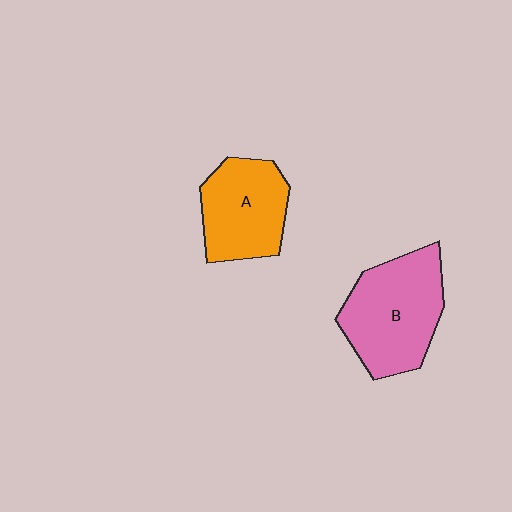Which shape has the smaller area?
Shape A (orange).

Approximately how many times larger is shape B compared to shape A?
Approximately 1.3 times.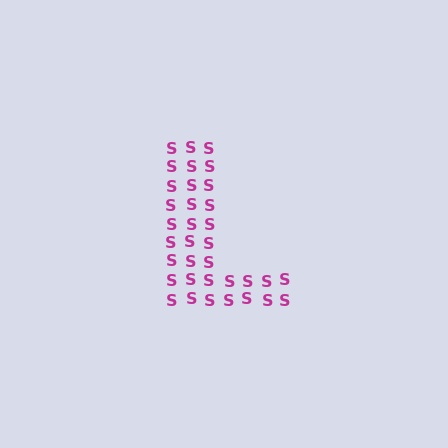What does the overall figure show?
The overall figure shows the letter L.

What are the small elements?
The small elements are letter S's.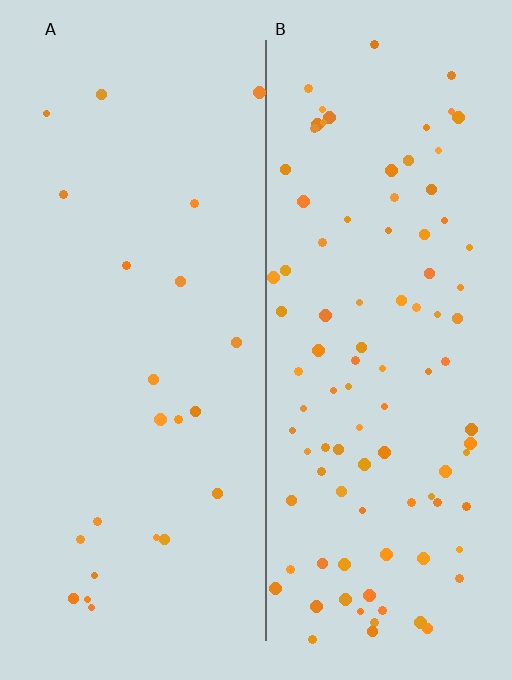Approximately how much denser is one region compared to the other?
Approximately 4.3× — region B over region A.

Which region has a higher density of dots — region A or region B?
B (the right).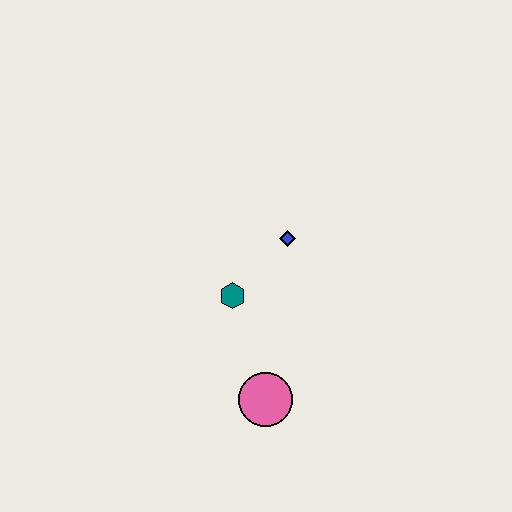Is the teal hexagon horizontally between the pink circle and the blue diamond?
No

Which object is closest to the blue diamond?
The teal hexagon is closest to the blue diamond.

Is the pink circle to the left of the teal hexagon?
No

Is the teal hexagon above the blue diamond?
No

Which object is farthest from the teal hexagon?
The pink circle is farthest from the teal hexagon.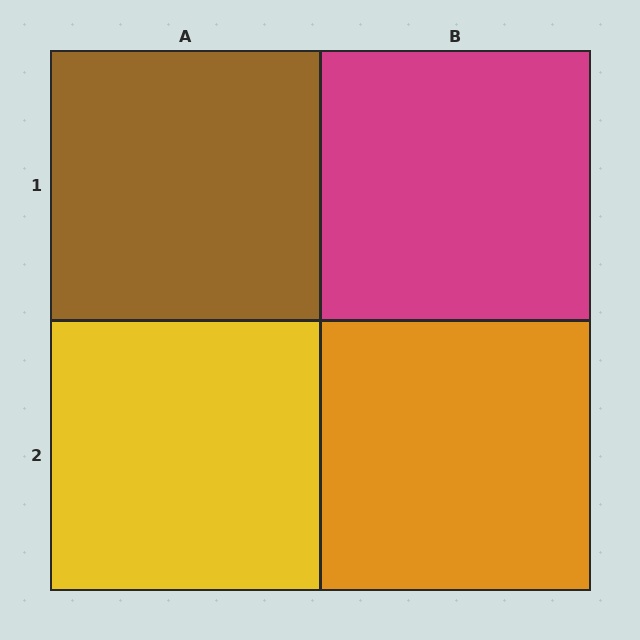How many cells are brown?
1 cell is brown.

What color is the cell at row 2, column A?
Yellow.